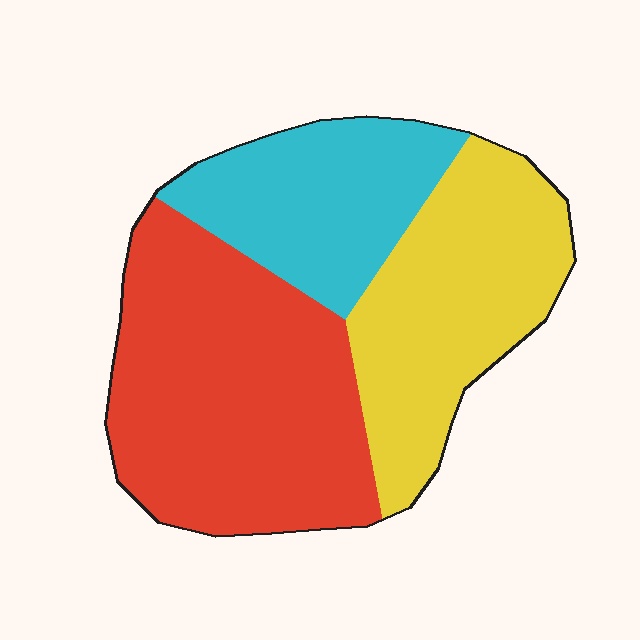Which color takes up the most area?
Red, at roughly 45%.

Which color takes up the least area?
Cyan, at roughly 25%.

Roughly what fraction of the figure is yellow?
Yellow takes up about one third (1/3) of the figure.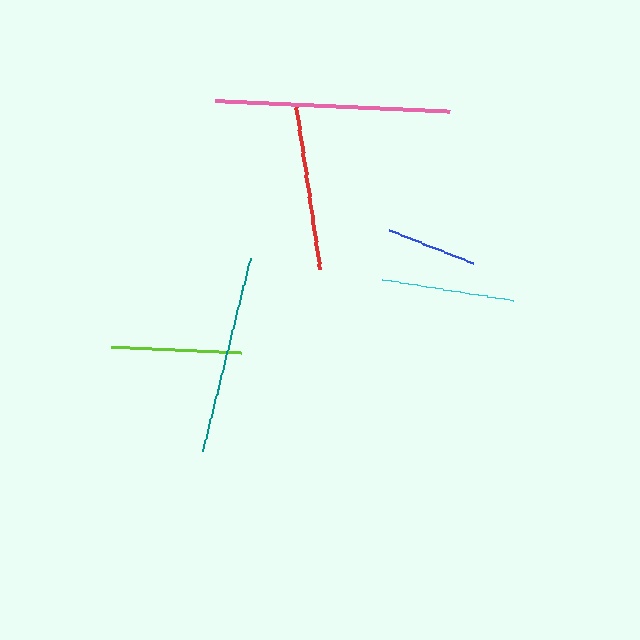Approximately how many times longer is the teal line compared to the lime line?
The teal line is approximately 1.5 times the length of the lime line.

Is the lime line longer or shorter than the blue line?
The lime line is longer than the blue line.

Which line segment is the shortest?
The blue line is the shortest at approximately 90 pixels.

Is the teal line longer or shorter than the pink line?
The pink line is longer than the teal line.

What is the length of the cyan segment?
The cyan segment is approximately 133 pixels long.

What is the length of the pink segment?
The pink segment is approximately 235 pixels long.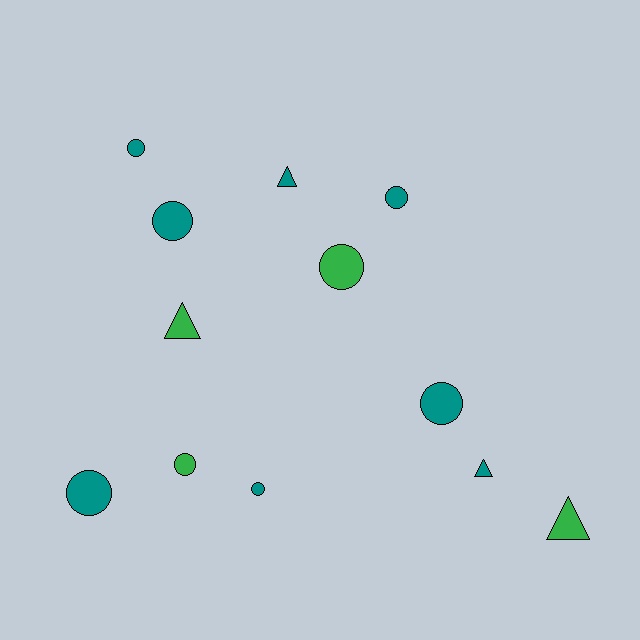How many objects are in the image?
There are 12 objects.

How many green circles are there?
There are 2 green circles.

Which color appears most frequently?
Teal, with 8 objects.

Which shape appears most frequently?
Circle, with 8 objects.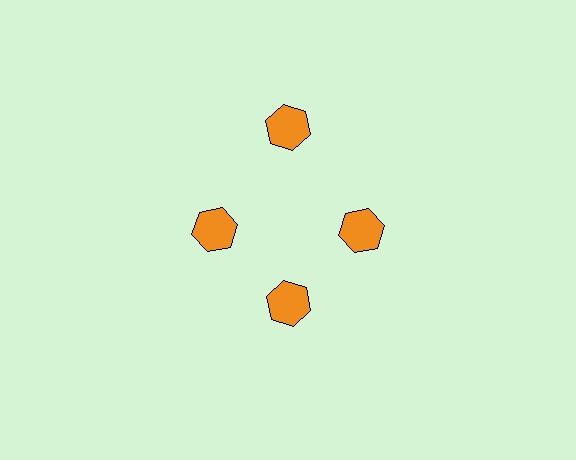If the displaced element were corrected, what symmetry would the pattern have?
It would have 4-fold rotational symmetry — the pattern would map onto itself every 90 degrees.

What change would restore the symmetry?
The symmetry would be restored by moving it inward, back onto the ring so that all 4 hexagons sit at equal angles and equal distance from the center.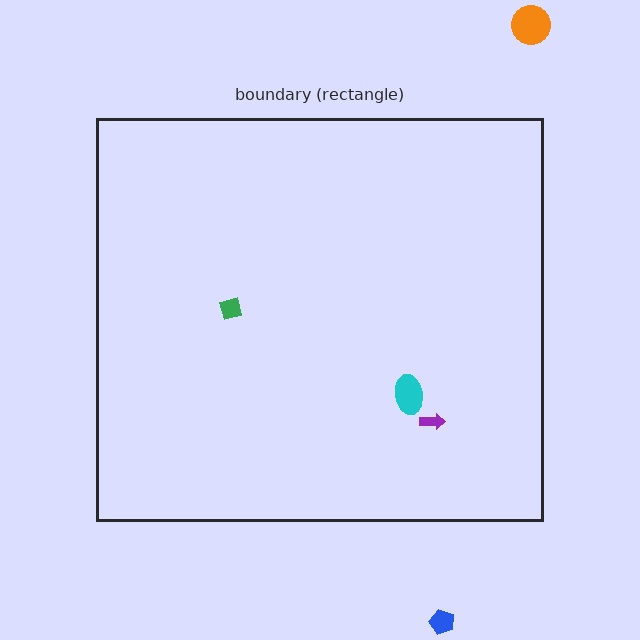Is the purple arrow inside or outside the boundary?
Inside.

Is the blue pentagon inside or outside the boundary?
Outside.